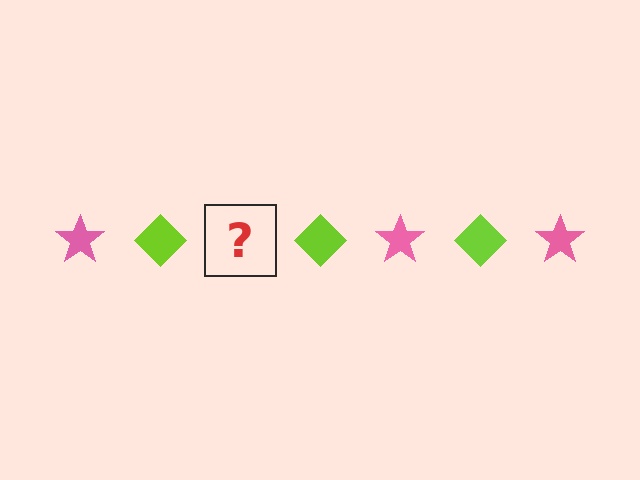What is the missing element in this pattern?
The missing element is a pink star.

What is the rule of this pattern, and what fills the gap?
The rule is that the pattern alternates between pink star and lime diamond. The gap should be filled with a pink star.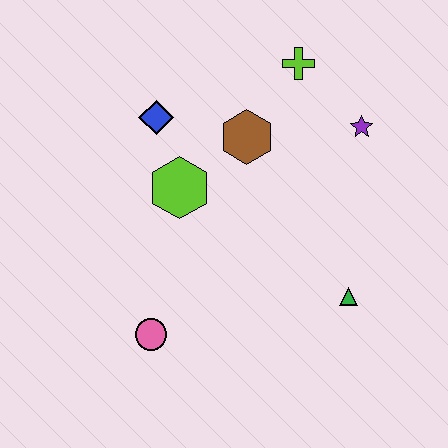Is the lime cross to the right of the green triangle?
No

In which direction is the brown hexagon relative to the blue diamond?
The brown hexagon is to the right of the blue diamond.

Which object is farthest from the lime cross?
The pink circle is farthest from the lime cross.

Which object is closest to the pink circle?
The lime hexagon is closest to the pink circle.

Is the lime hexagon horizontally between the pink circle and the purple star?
Yes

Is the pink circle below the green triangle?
Yes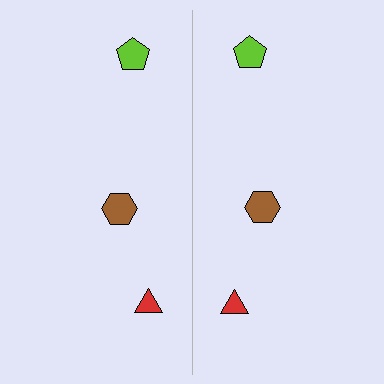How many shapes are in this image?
There are 6 shapes in this image.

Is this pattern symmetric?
Yes, this pattern has bilateral (reflection) symmetry.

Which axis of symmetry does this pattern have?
The pattern has a vertical axis of symmetry running through the center of the image.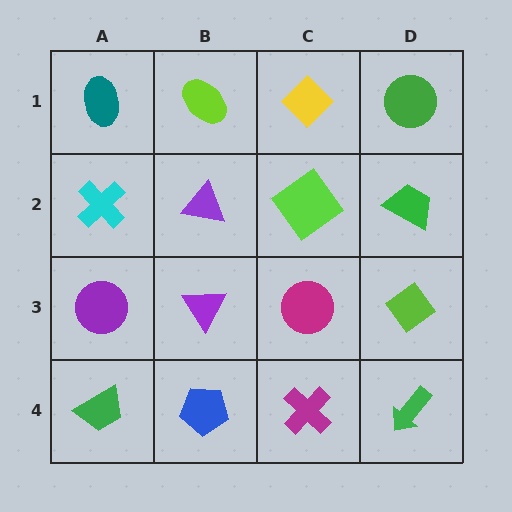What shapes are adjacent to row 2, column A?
A teal ellipse (row 1, column A), a purple circle (row 3, column A), a purple triangle (row 2, column B).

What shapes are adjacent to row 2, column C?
A yellow diamond (row 1, column C), a magenta circle (row 3, column C), a purple triangle (row 2, column B), a green trapezoid (row 2, column D).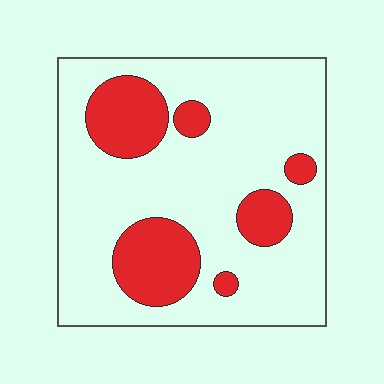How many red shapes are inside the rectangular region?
6.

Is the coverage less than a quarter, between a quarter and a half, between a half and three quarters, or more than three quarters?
Less than a quarter.